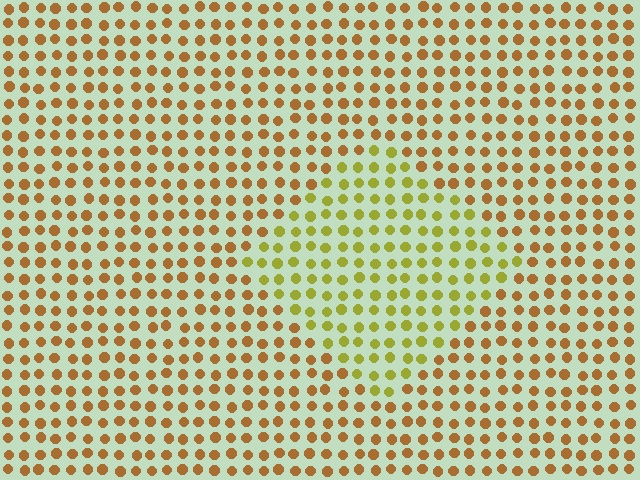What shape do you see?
I see a diamond.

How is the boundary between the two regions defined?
The boundary is defined purely by a slight shift in hue (about 37 degrees). Spacing, size, and orientation are identical on both sides.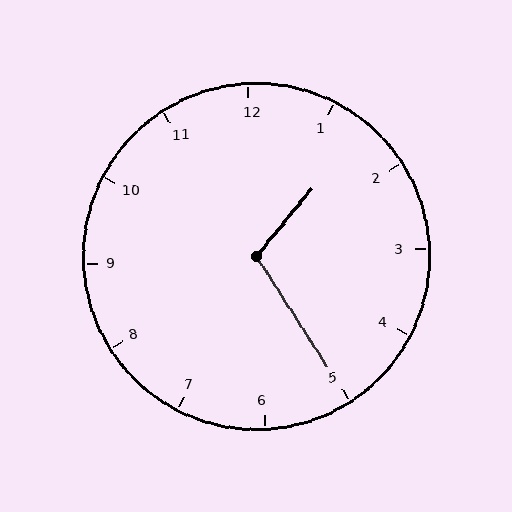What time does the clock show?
1:25.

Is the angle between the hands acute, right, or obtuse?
It is obtuse.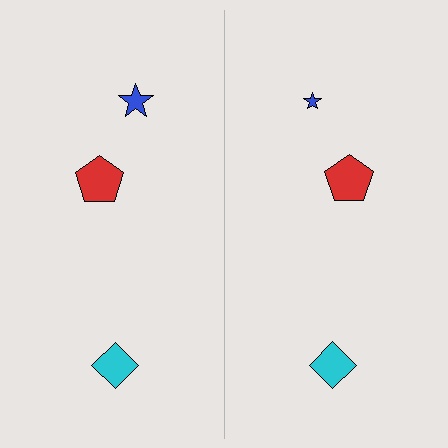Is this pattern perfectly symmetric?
No, the pattern is not perfectly symmetric. The blue star on the right side has a different size than its mirror counterpart.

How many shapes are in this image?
There are 6 shapes in this image.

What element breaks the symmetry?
The blue star on the right side has a different size than its mirror counterpart.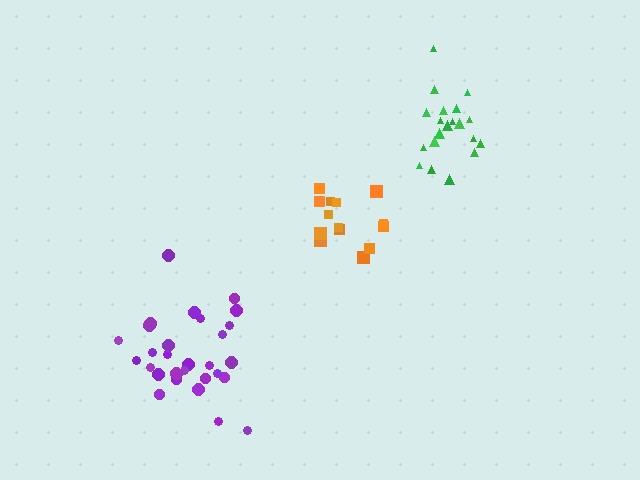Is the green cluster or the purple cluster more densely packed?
Purple.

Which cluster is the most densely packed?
Purple.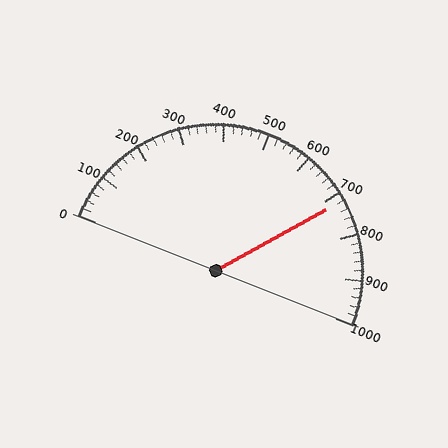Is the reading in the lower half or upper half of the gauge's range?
The reading is in the upper half of the range (0 to 1000).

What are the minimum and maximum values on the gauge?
The gauge ranges from 0 to 1000.